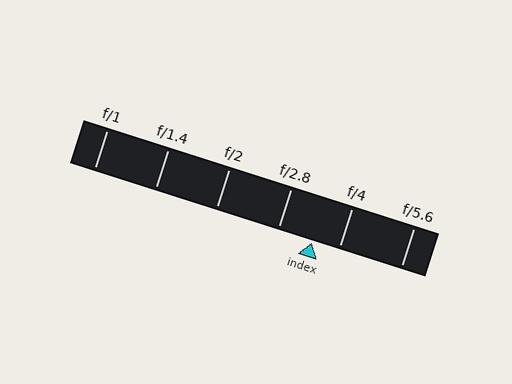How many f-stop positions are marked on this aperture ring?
There are 6 f-stop positions marked.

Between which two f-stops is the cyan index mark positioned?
The index mark is between f/2.8 and f/4.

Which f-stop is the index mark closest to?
The index mark is closest to f/4.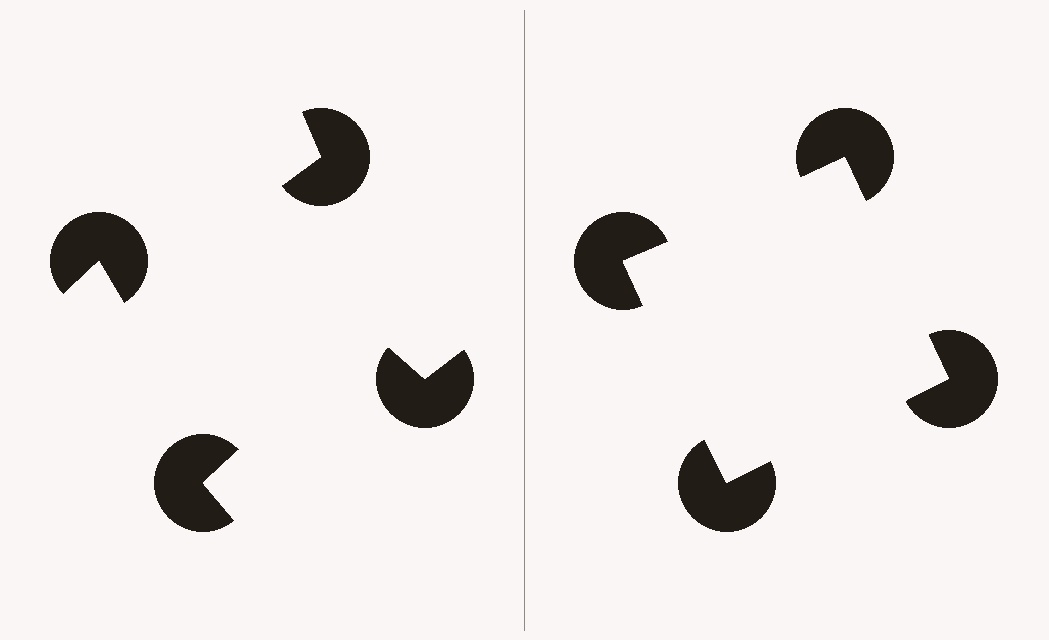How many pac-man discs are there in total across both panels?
8 — 4 on each side.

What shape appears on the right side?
An illusory square.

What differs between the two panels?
The pac-man discs are positioned identically on both sides; only the wedge orientations differ. On the right they align to a square; on the left they are misaligned.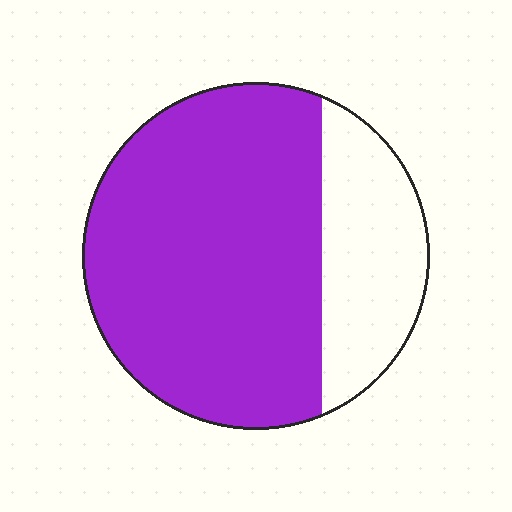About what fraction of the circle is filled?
About three quarters (3/4).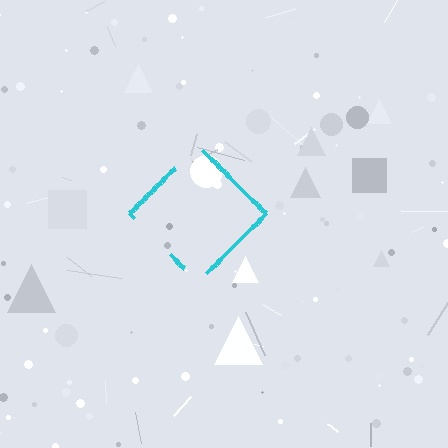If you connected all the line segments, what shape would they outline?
They would outline a diamond.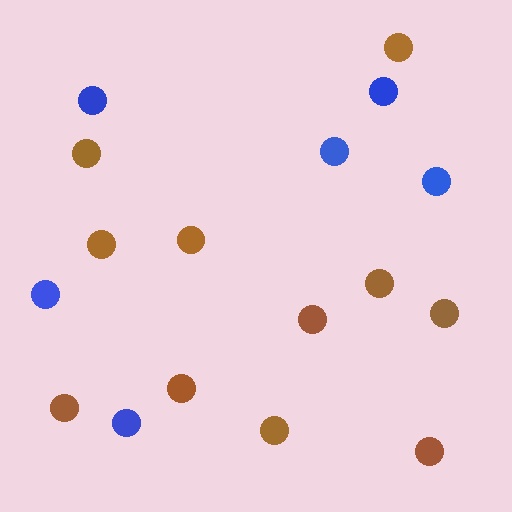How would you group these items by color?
There are 2 groups: one group of blue circles (6) and one group of brown circles (11).